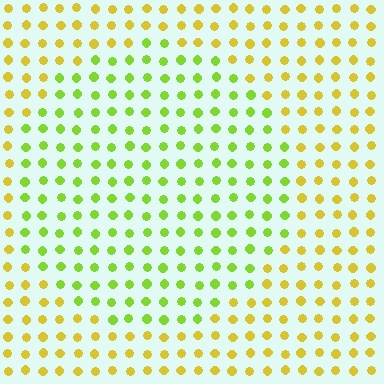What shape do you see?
I see a circle.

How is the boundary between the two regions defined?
The boundary is defined purely by a slight shift in hue (about 39 degrees). Spacing, size, and orientation are identical on both sides.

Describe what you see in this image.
The image is filled with small yellow elements in a uniform arrangement. A circle-shaped region is visible where the elements are tinted to a slightly different hue, forming a subtle color boundary.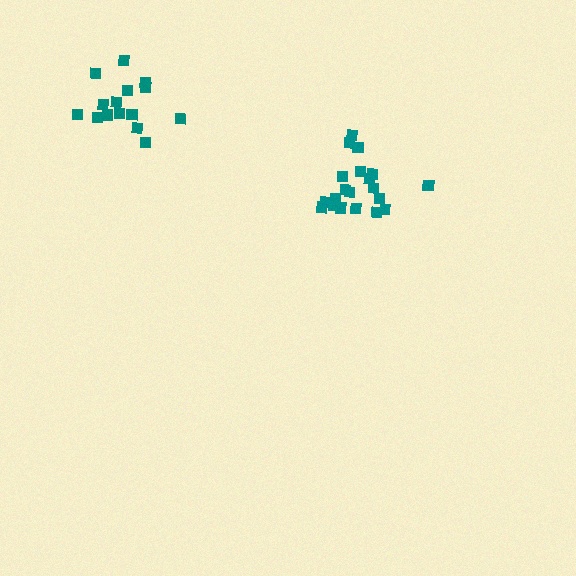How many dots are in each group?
Group 1: 16 dots, Group 2: 20 dots (36 total).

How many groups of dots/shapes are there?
There are 2 groups.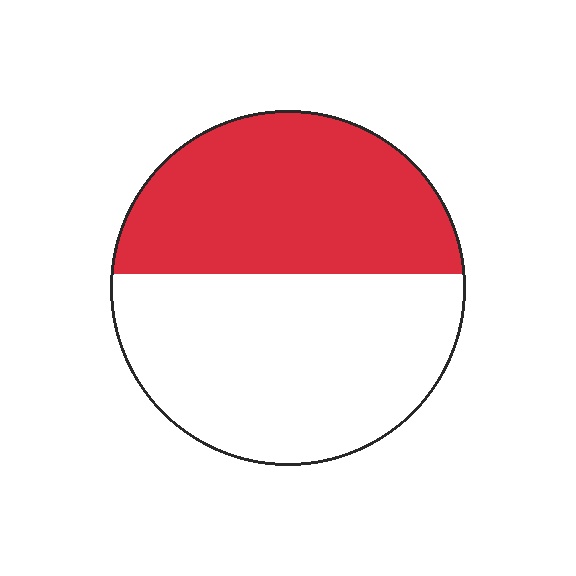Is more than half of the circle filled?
No.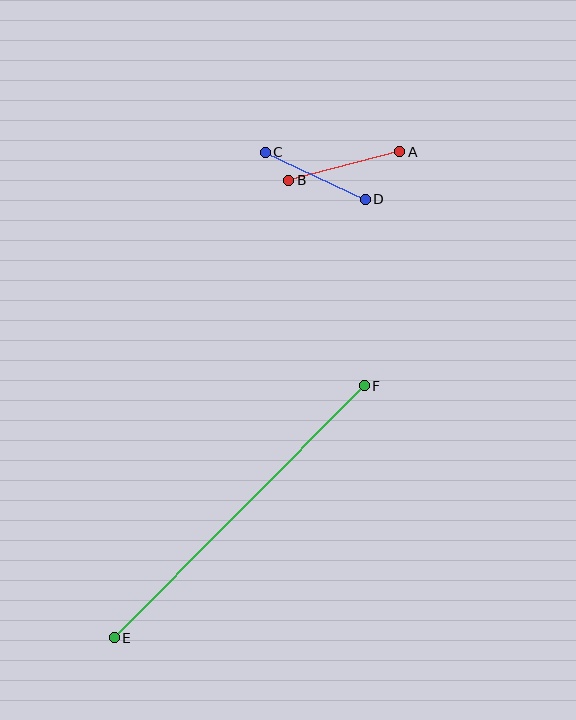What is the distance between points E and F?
The distance is approximately 355 pixels.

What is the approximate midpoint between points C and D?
The midpoint is at approximately (315, 176) pixels.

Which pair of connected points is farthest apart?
Points E and F are farthest apart.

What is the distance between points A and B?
The distance is approximately 114 pixels.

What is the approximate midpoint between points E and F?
The midpoint is at approximately (239, 512) pixels.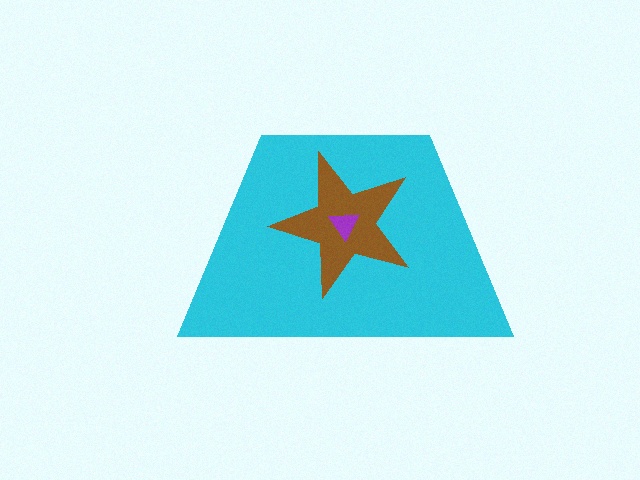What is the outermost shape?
The cyan trapezoid.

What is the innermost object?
The purple triangle.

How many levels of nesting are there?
3.